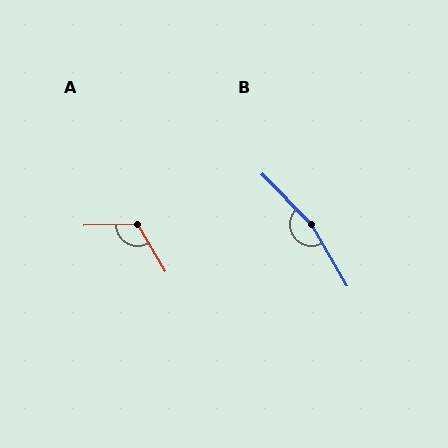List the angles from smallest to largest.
A (119°), B (166°).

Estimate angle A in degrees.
Approximately 119 degrees.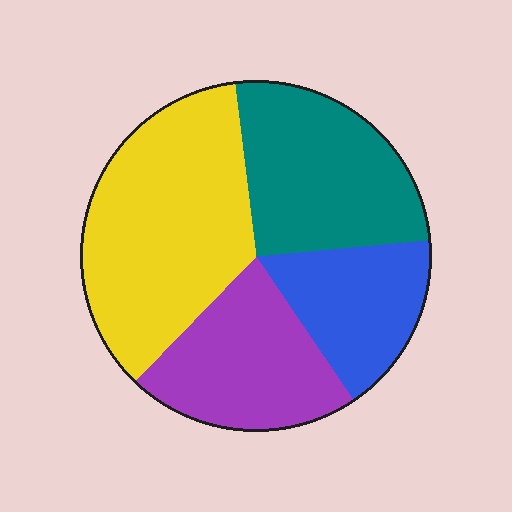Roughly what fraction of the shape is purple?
Purple covers 22% of the shape.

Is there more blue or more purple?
Purple.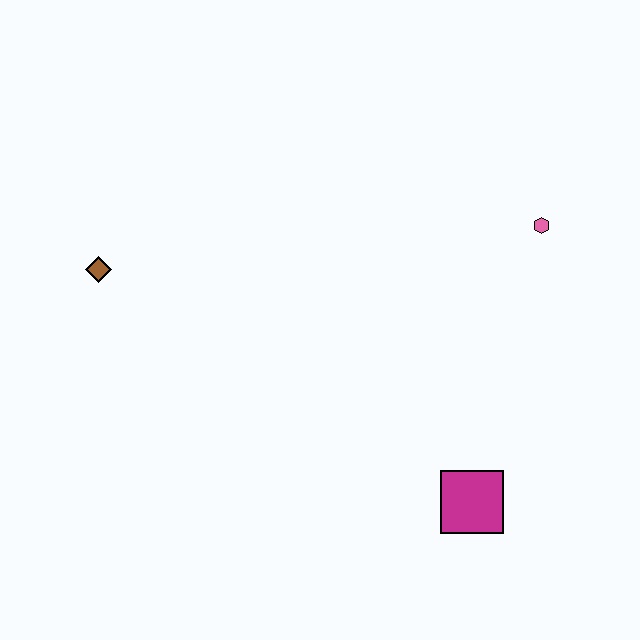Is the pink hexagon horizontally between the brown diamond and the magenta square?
No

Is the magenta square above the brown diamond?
No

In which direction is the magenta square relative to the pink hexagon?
The magenta square is below the pink hexagon.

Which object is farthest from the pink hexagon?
The brown diamond is farthest from the pink hexagon.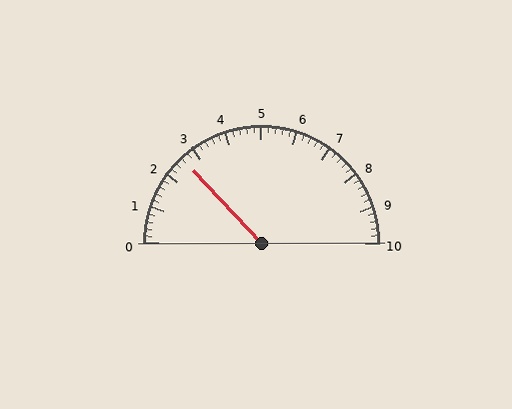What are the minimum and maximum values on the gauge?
The gauge ranges from 0 to 10.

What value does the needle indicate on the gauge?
The needle indicates approximately 2.6.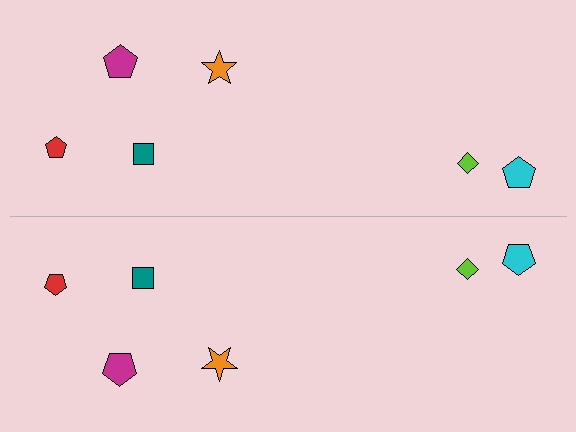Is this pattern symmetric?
Yes, this pattern has bilateral (reflection) symmetry.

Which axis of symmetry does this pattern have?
The pattern has a horizontal axis of symmetry running through the center of the image.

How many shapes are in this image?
There are 12 shapes in this image.